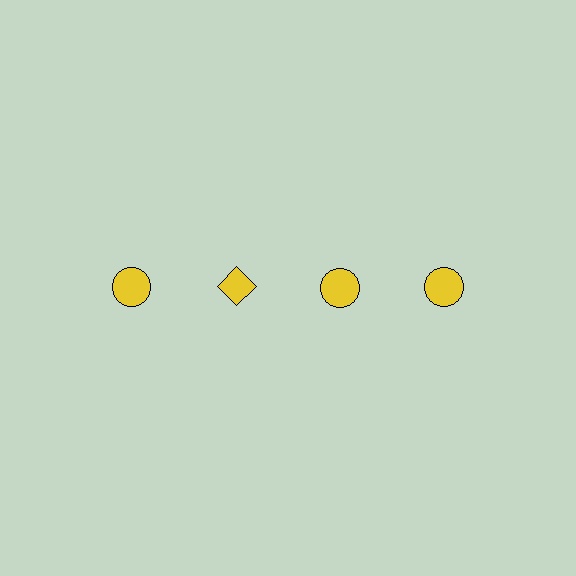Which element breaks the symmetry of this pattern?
The yellow diamond in the top row, second from left column breaks the symmetry. All other shapes are yellow circles.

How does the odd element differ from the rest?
It has a different shape: diamond instead of circle.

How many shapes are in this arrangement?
There are 4 shapes arranged in a grid pattern.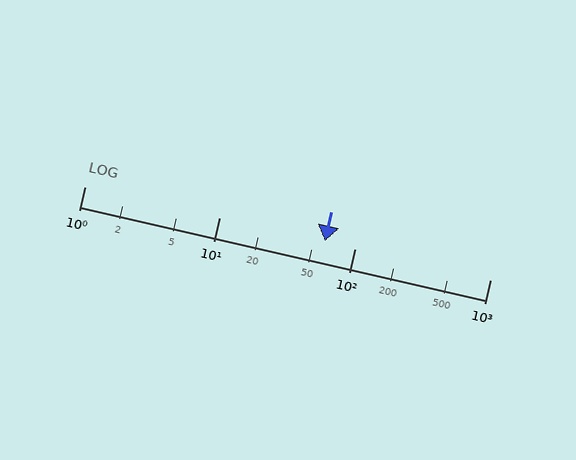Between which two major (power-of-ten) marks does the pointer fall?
The pointer is between 10 and 100.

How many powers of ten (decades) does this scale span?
The scale spans 3 decades, from 1 to 1000.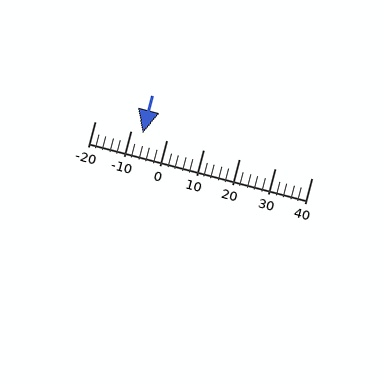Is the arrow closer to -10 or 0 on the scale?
The arrow is closer to -10.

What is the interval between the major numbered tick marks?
The major tick marks are spaced 10 units apart.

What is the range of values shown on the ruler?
The ruler shows values from -20 to 40.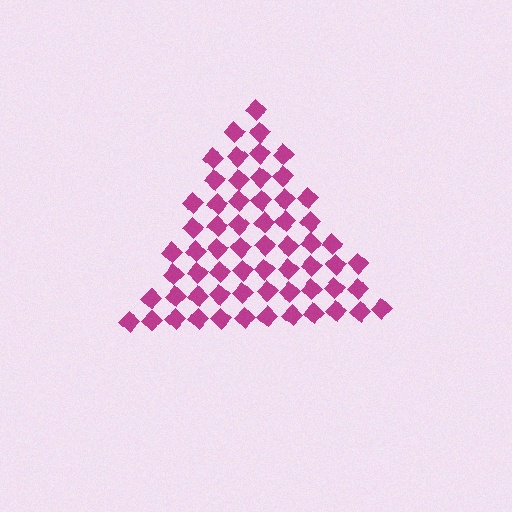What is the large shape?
The large shape is a triangle.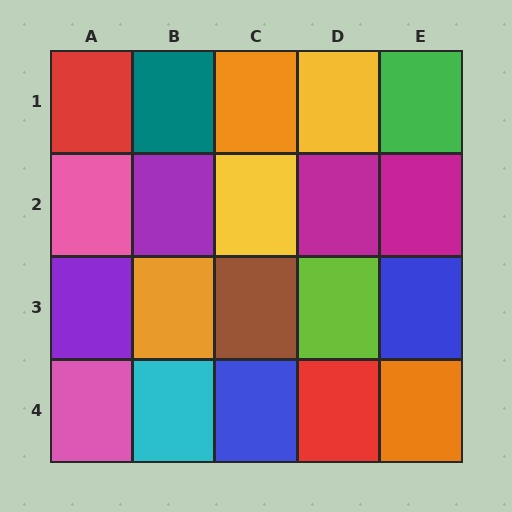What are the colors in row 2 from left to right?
Pink, purple, yellow, magenta, magenta.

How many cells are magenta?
2 cells are magenta.